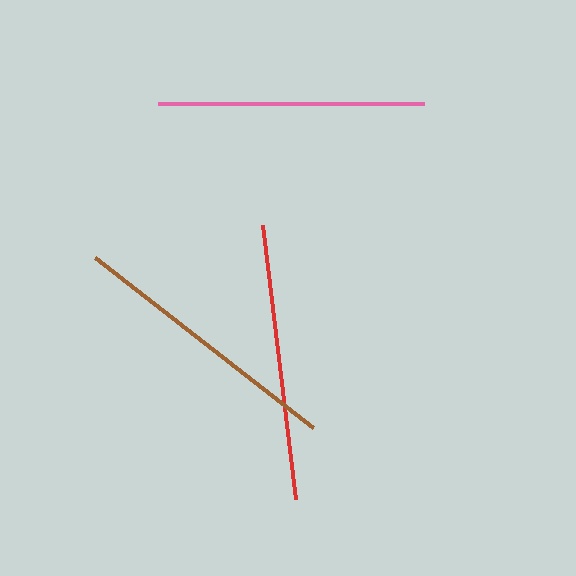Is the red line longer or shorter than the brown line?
The brown line is longer than the red line.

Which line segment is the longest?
The brown line is the longest at approximately 276 pixels.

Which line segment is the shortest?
The pink line is the shortest at approximately 267 pixels.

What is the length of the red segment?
The red segment is approximately 276 pixels long.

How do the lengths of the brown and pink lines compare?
The brown and pink lines are approximately the same length.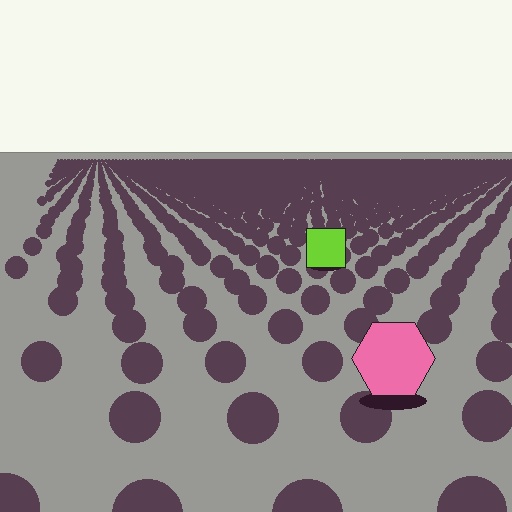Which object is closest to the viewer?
The pink hexagon is closest. The texture marks near it are larger and more spread out.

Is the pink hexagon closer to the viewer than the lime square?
Yes. The pink hexagon is closer — you can tell from the texture gradient: the ground texture is coarser near it.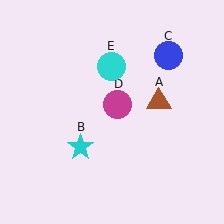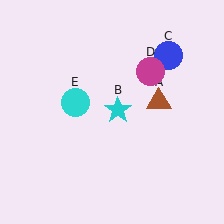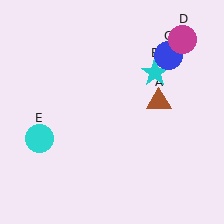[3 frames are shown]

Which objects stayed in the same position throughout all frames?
Brown triangle (object A) and blue circle (object C) remained stationary.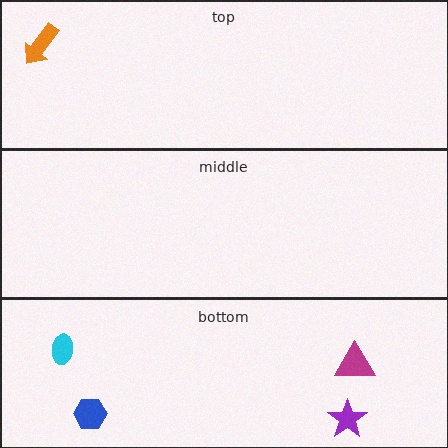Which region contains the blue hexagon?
The bottom region.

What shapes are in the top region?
The orange arrow.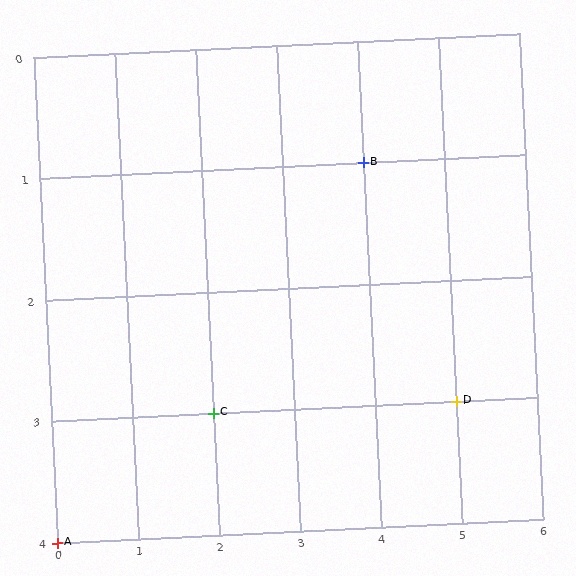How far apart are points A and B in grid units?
Points A and B are 4 columns and 3 rows apart (about 5.0 grid units diagonally).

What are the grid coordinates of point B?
Point B is at grid coordinates (4, 1).